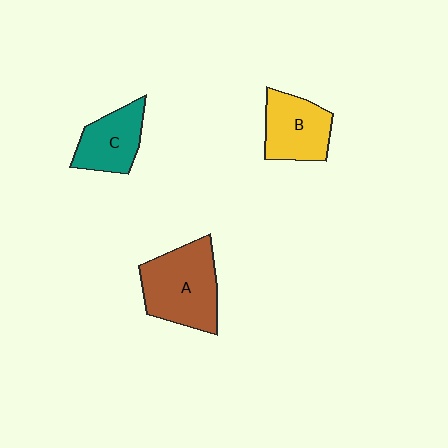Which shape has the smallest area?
Shape C (teal).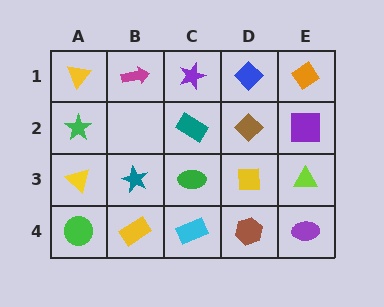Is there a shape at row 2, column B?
No, that cell is empty.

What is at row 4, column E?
A purple ellipse.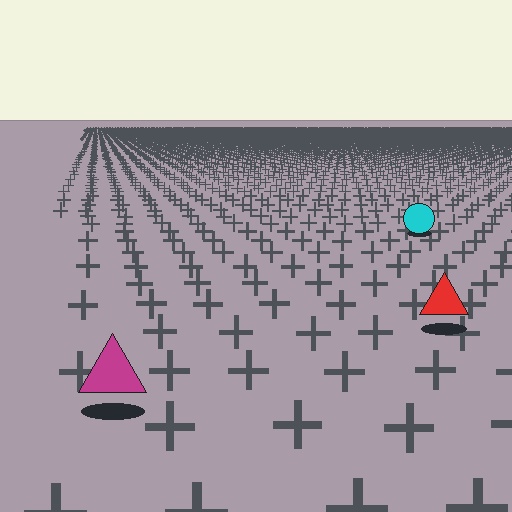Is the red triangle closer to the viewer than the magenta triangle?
No. The magenta triangle is closer — you can tell from the texture gradient: the ground texture is coarser near it.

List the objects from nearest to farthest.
From nearest to farthest: the magenta triangle, the red triangle, the cyan circle.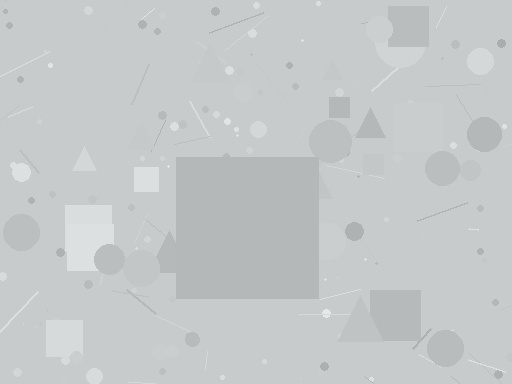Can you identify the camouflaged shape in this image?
The camouflaged shape is a square.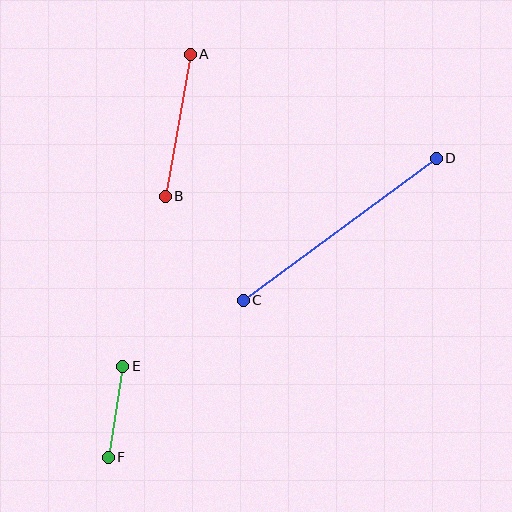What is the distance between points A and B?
The distance is approximately 144 pixels.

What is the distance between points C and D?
The distance is approximately 240 pixels.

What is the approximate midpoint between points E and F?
The midpoint is at approximately (115, 412) pixels.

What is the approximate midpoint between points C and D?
The midpoint is at approximately (340, 229) pixels.